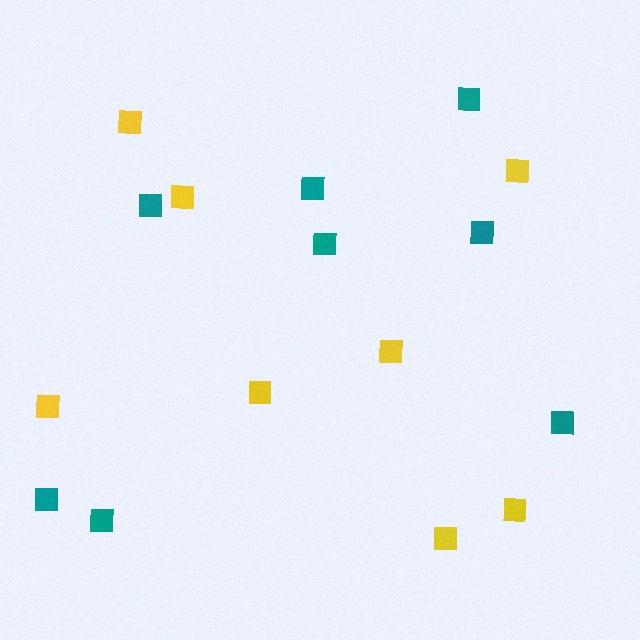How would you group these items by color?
There are 2 groups: one group of yellow squares (8) and one group of teal squares (8).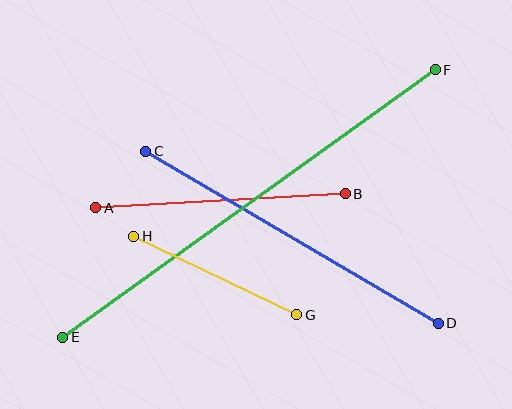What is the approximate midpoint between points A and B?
The midpoint is at approximately (220, 201) pixels.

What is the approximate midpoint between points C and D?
The midpoint is at approximately (292, 237) pixels.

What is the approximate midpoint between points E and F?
The midpoint is at approximately (249, 203) pixels.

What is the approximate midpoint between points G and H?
The midpoint is at approximately (215, 275) pixels.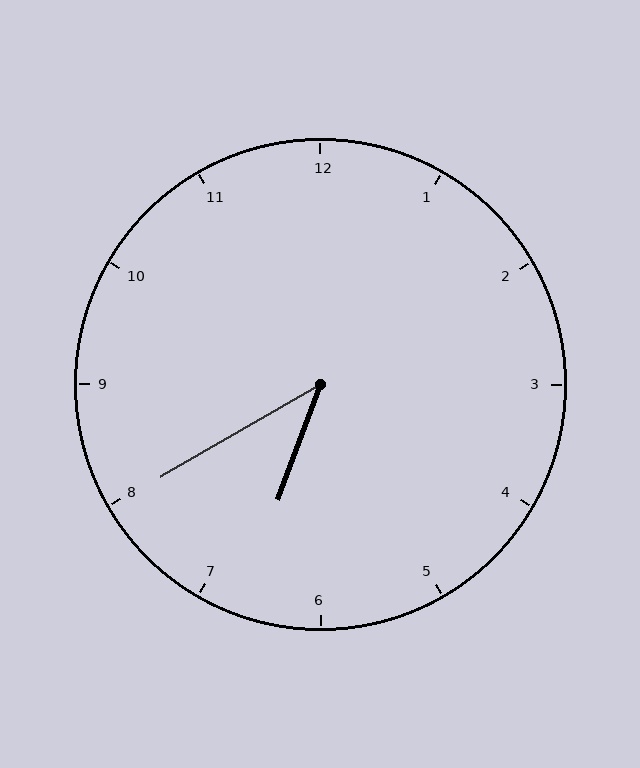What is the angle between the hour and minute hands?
Approximately 40 degrees.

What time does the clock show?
6:40.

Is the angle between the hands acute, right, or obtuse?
It is acute.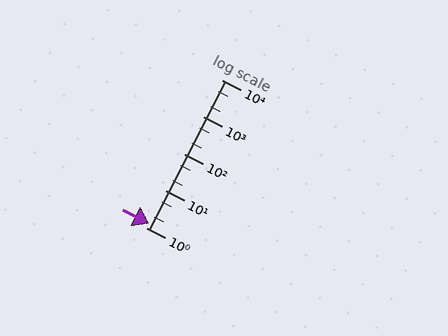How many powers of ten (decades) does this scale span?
The scale spans 4 decades, from 1 to 10000.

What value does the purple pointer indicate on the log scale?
The pointer indicates approximately 1.3.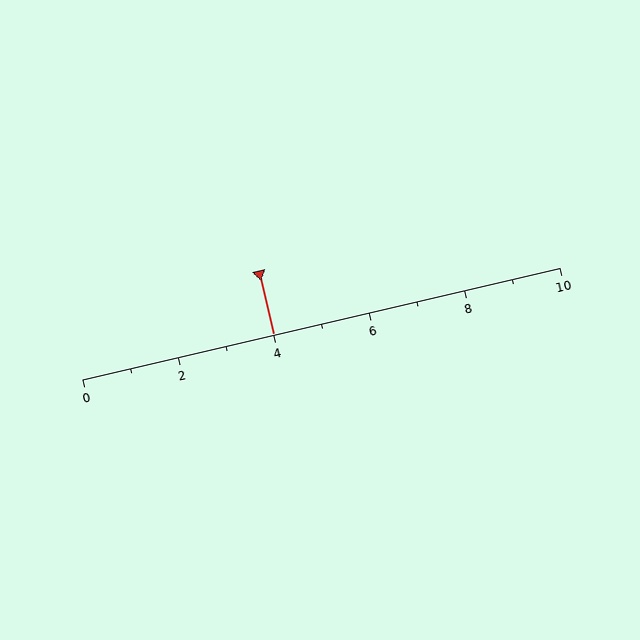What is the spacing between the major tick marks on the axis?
The major ticks are spaced 2 apart.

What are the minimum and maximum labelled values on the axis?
The axis runs from 0 to 10.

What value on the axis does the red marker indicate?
The marker indicates approximately 4.